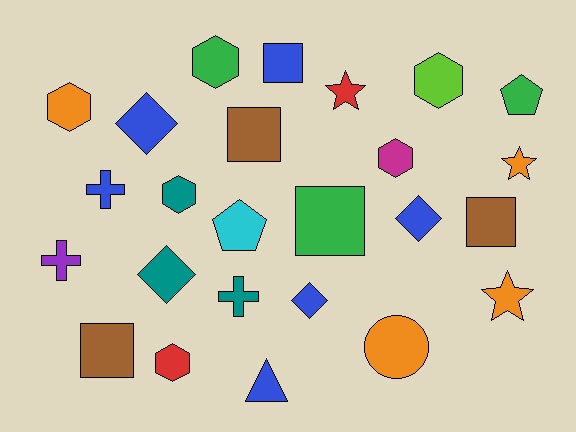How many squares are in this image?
There are 5 squares.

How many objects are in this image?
There are 25 objects.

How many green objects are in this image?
There are 3 green objects.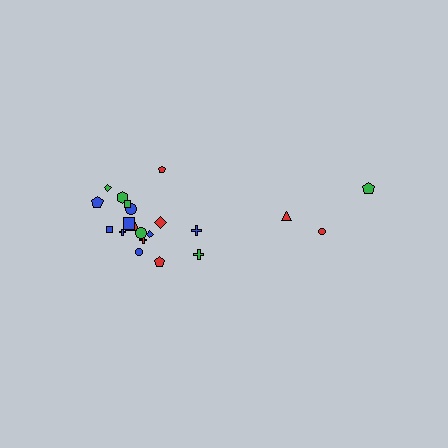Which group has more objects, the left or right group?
The left group.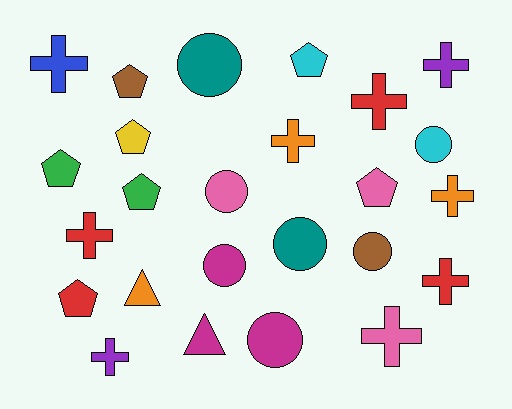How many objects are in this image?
There are 25 objects.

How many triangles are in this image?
There are 2 triangles.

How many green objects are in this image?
There are 2 green objects.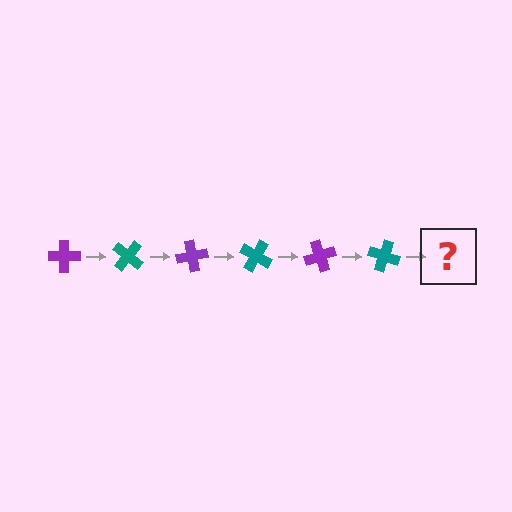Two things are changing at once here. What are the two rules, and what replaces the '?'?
The two rules are that it rotates 40 degrees each step and the color cycles through purple and teal. The '?' should be a purple cross, rotated 240 degrees from the start.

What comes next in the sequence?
The next element should be a purple cross, rotated 240 degrees from the start.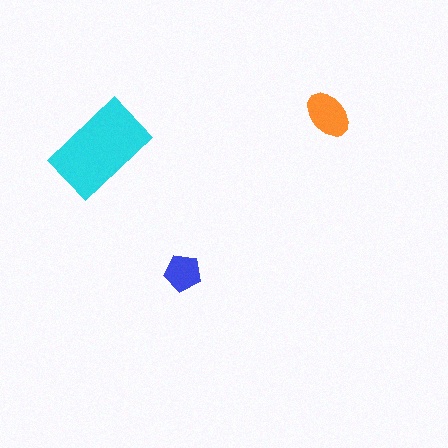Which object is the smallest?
The blue pentagon.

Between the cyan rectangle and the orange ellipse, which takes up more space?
The cyan rectangle.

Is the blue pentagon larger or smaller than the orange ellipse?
Smaller.